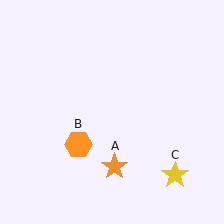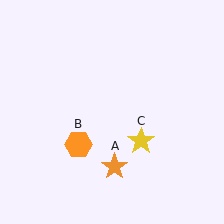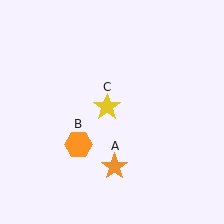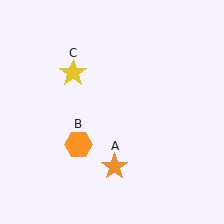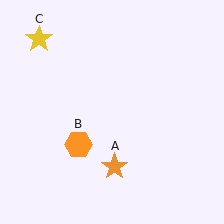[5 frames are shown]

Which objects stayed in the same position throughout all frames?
Orange star (object A) and orange hexagon (object B) remained stationary.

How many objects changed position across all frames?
1 object changed position: yellow star (object C).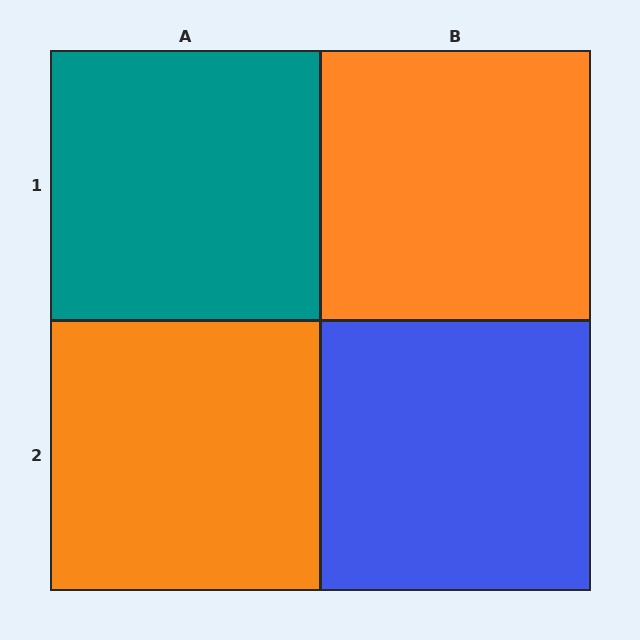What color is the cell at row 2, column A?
Orange.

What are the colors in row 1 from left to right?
Teal, orange.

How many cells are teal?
1 cell is teal.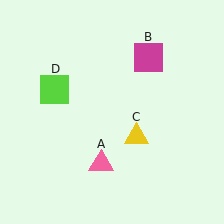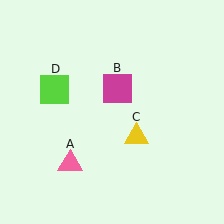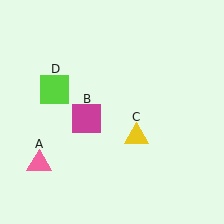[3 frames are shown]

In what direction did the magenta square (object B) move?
The magenta square (object B) moved down and to the left.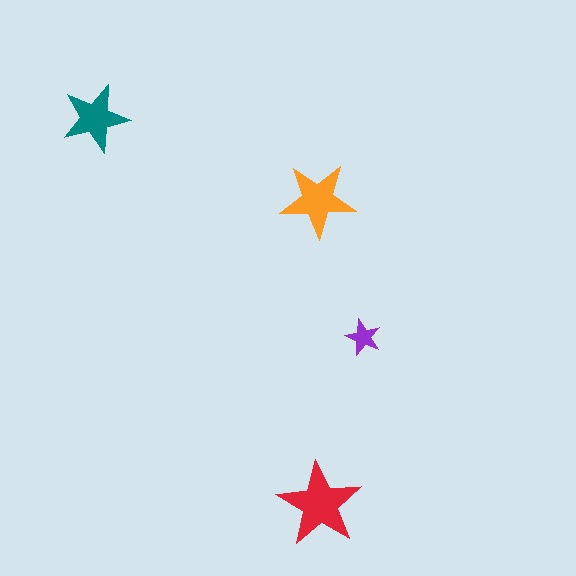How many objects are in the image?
There are 4 objects in the image.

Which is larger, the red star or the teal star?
The red one.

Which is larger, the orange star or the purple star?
The orange one.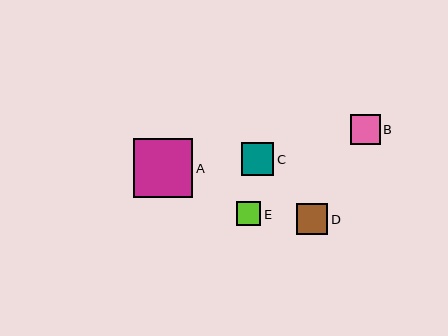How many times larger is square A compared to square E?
Square A is approximately 2.4 times the size of square E.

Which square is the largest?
Square A is the largest with a size of approximately 59 pixels.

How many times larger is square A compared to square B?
Square A is approximately 1.9 times the size of square B.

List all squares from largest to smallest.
From largest to smallest: A, C, D, B, E.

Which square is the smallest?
Square E is the smallest with a size of approximately 24 pixels.